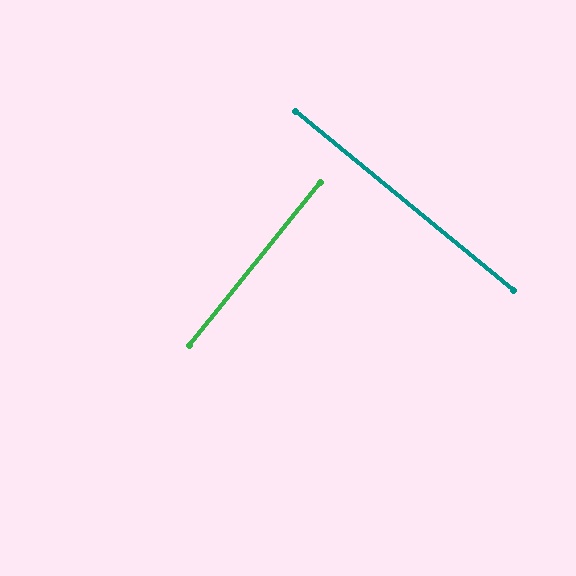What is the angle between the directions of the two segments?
Approximately 89 degrees.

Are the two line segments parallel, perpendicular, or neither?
Perpendicular — they meet at approximately 89°.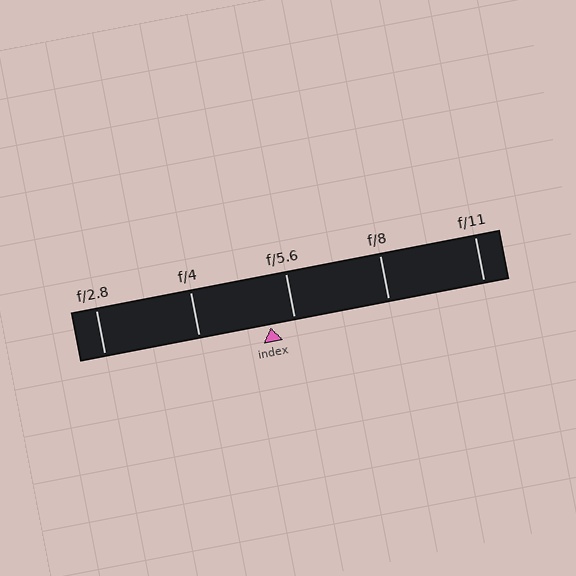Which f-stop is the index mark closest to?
The index mark is closest to f/5.6.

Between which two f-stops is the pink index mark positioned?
The index mark is between f/4 and f/5.6.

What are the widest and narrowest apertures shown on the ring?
The widest aperture shown is f/2.8 and the narrowest is f/11.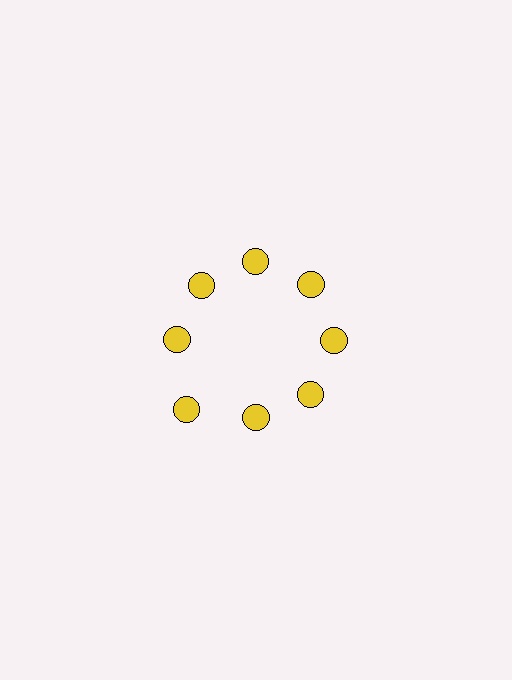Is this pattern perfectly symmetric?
No. The 8 yellow circles are arranged in a ring, but one element near the 8 o'clock position is pushed outward from the center, breaking the 8-fold rotational symmetry.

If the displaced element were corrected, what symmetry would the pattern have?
It would have 8-fold rotational symmetry — the pattern would map onto itself every 45 degrees.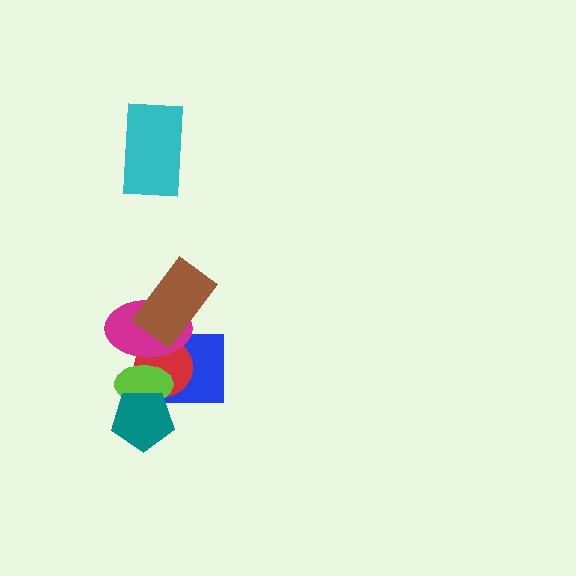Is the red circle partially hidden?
Yes, it is partially covered by another shape.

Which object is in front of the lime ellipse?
The teal pentagon is in front of the lime ellipse.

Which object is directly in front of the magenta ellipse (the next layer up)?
The brown rectangle is directly in front of the magenta ellipse.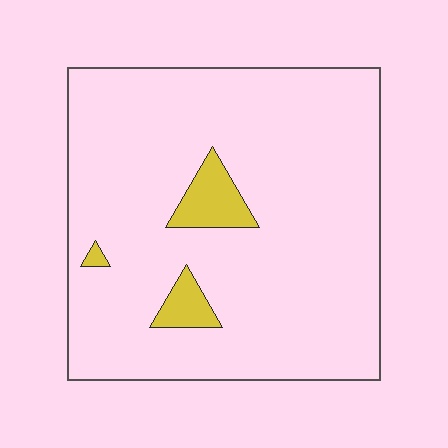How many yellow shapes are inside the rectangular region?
3.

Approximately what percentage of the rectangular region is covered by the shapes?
Approximately 5%.